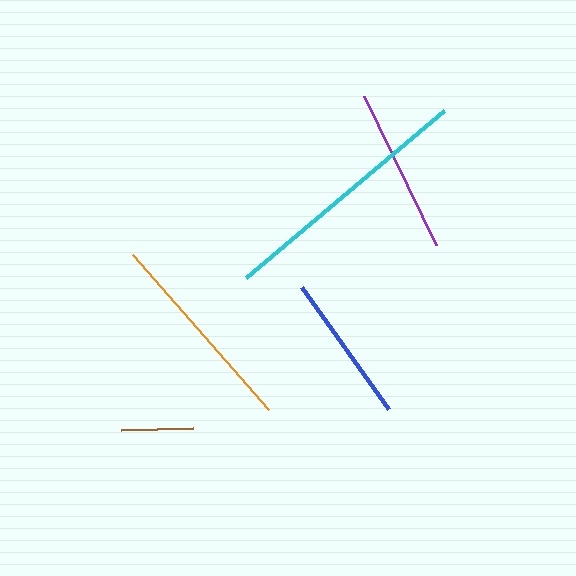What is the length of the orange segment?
The orange segment is approximately 206 pixels long.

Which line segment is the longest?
The cyan line is the longest at approximately 258 pixels.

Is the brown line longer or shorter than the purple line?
The purple line is longer than the brown line.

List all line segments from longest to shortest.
From longest to shortest: cyan, orange, purple, blue, brown.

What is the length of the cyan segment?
The cyan segment is approximately 258 pixels long.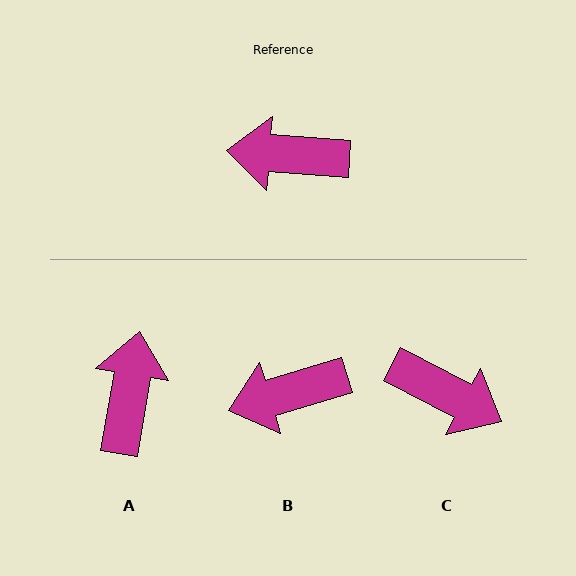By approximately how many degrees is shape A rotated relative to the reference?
Approximately 96 degrees clockwise.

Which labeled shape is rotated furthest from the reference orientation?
C, about 156 degrees away.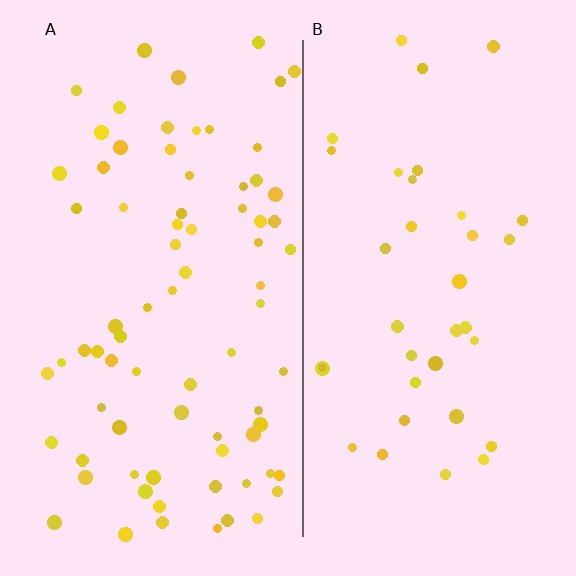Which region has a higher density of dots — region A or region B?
A (the left).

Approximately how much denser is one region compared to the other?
Approximately 2.1× — region A over region B.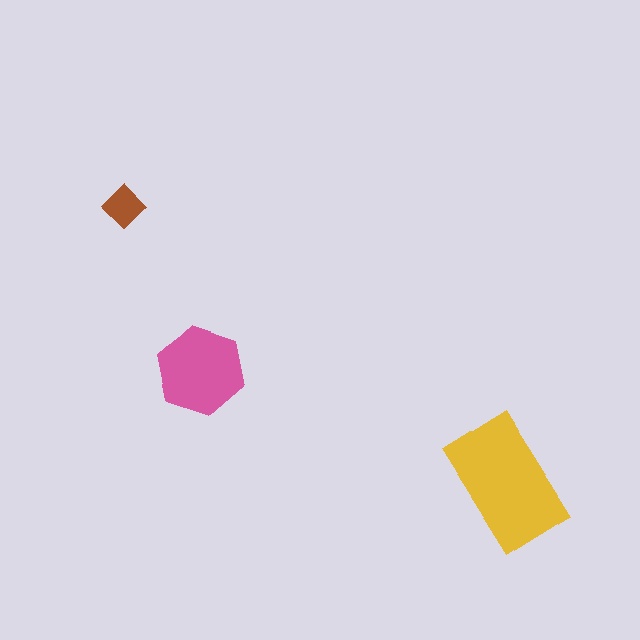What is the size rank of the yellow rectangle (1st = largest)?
1st.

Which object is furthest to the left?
The brown diamond is leftmost.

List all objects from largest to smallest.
The yellow rectangle, the pink hexagon, the brown diamond.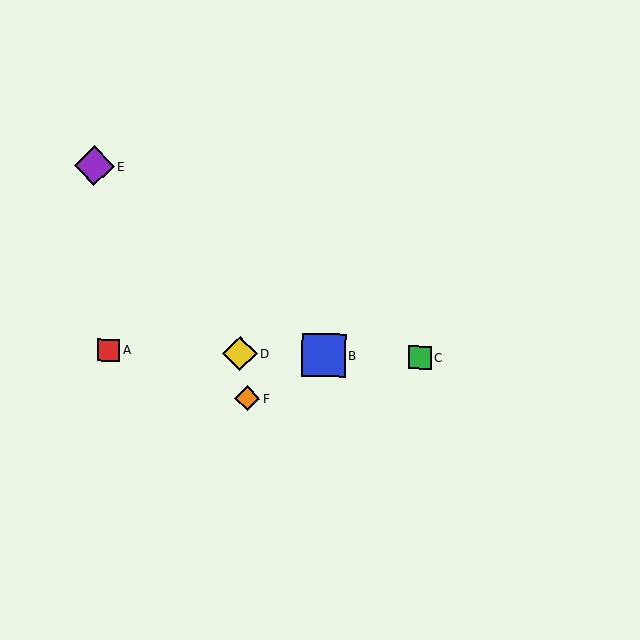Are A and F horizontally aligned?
No, A is at y≈350 and F is at y≈398.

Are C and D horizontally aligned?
Yes, both are at y≈358.